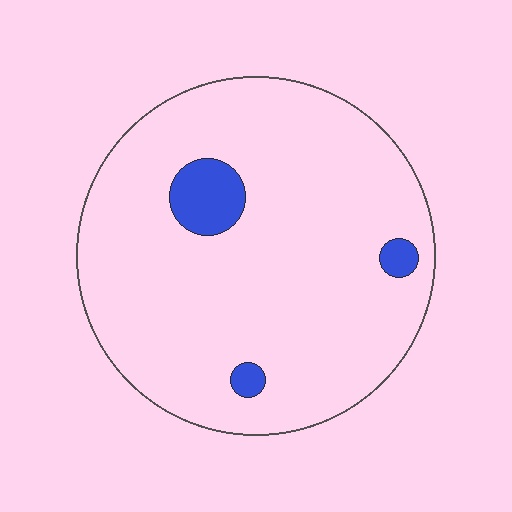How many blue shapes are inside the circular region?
3.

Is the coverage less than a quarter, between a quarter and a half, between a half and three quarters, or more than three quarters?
Less than a quarter.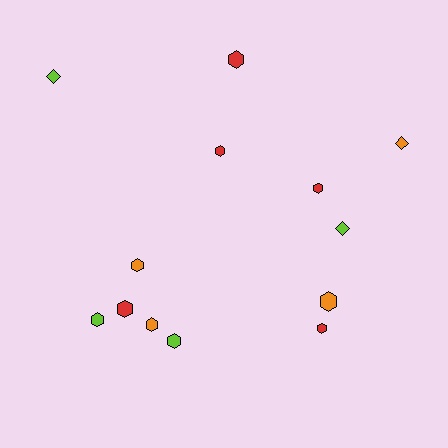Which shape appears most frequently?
Hexagon, with 10 objects.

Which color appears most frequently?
Red, with 5 objects.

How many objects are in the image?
There are 13 objects.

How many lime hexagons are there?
There are 2 lime hexagons.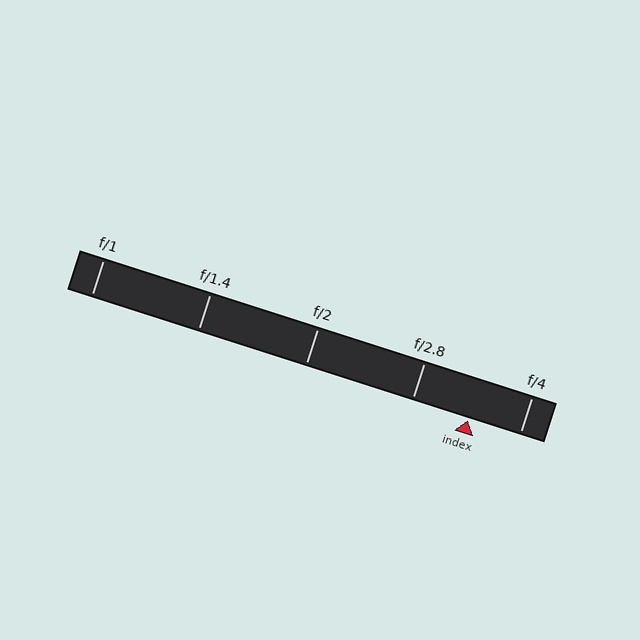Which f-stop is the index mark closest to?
The index mark is closest to f/4.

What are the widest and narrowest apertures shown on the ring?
The widest aperture shown is f/1 and the narrowest is f/4.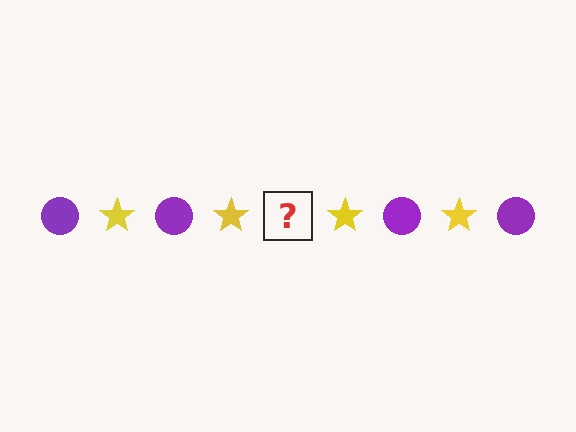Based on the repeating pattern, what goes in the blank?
The blank should be a purple circle.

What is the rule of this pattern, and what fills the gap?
The rule is that the pattern alternates between purple circle and yellow star. The gap should be filled with a purple circle.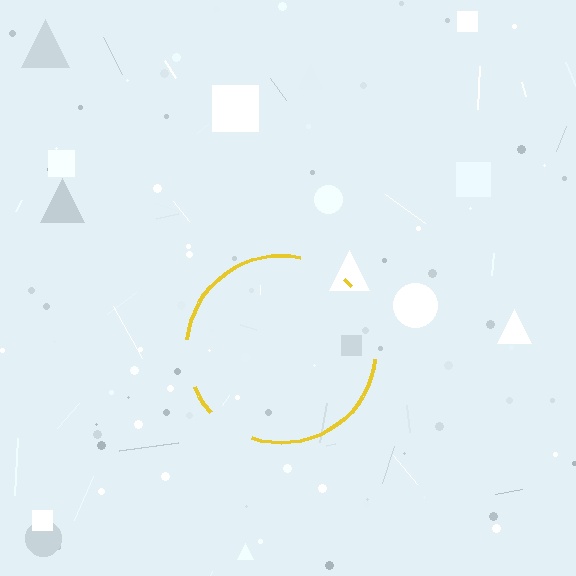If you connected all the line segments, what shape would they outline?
They would outline a circle.